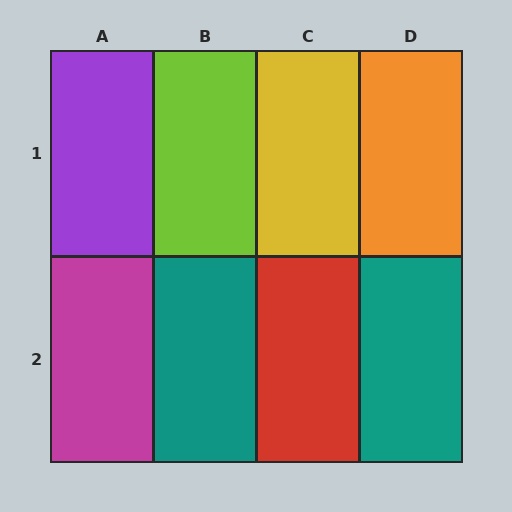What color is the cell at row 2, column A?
Magenta.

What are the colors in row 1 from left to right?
Purple, lime, yellow, orange.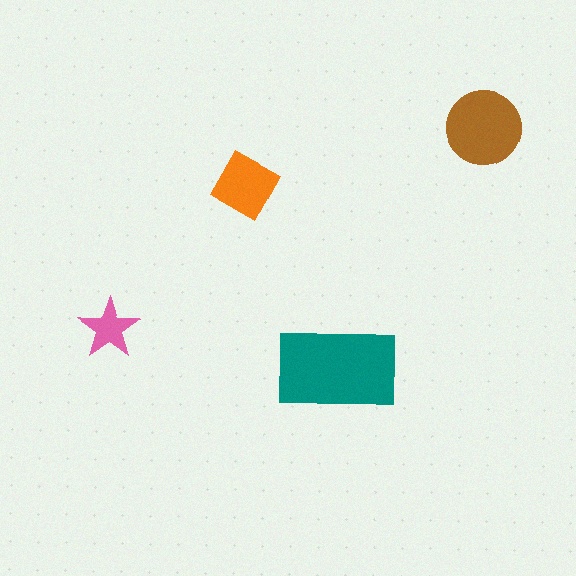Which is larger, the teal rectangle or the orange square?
The teal rectangle.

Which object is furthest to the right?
The brown circle is rightmost.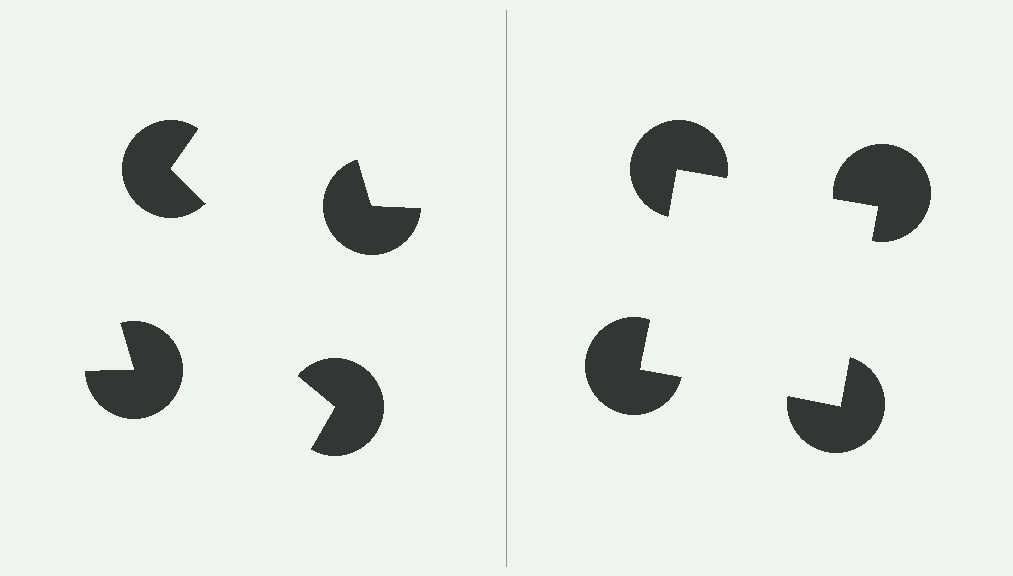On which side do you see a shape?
An illusory square appears on the right side. On the left side the wedge cuts are rotated, so no coherent shape forms.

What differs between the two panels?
The pac-man discs are positioned identically on both sides; only the wedge orientations differ. On the right they align to a square; on the left they are misaligned.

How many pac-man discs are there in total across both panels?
8 — 4 on each side.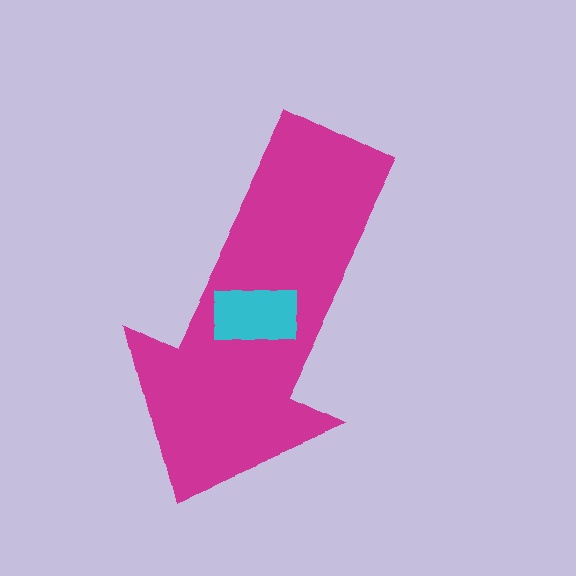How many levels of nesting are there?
2.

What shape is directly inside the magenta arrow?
The cyan rectangle.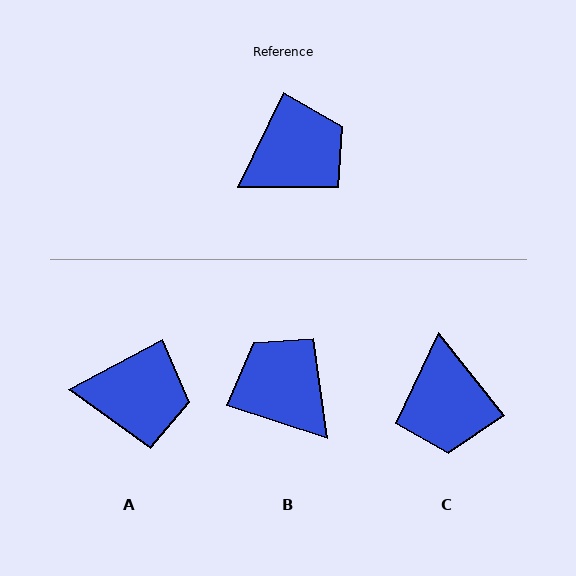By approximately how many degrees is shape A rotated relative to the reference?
Approximately 36 degrees clockwise.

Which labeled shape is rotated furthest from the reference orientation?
C, about 116 degrees away.